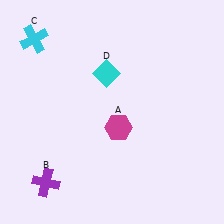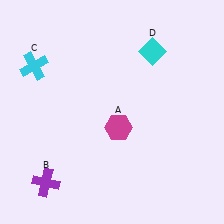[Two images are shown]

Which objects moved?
The objects that moved are: the cyan cross (C), the cyan diamond (D).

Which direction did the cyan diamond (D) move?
The cyan diamond (D) moved right.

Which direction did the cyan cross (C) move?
The cyan cross (C) moved down.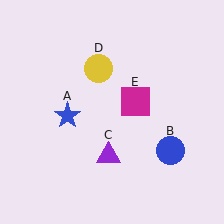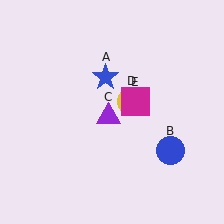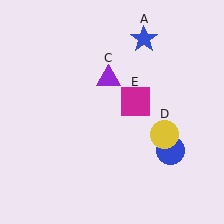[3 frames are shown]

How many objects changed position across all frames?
3 objects changed position: blue star (object A), purple triangle (object C), yellow circle (object D).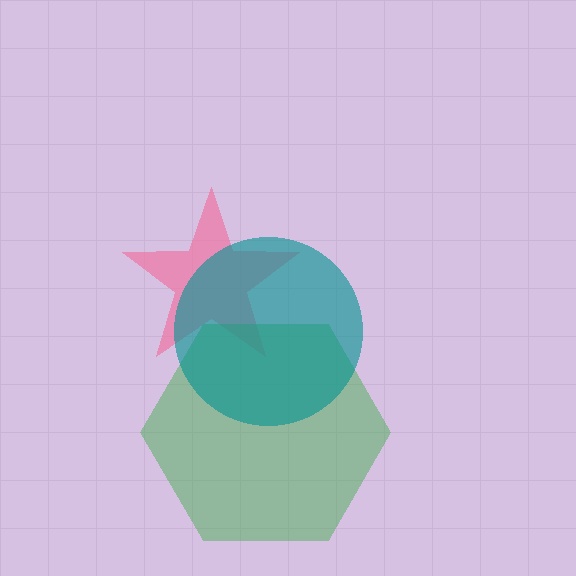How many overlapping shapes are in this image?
There are 3 overlapping shapes in the image.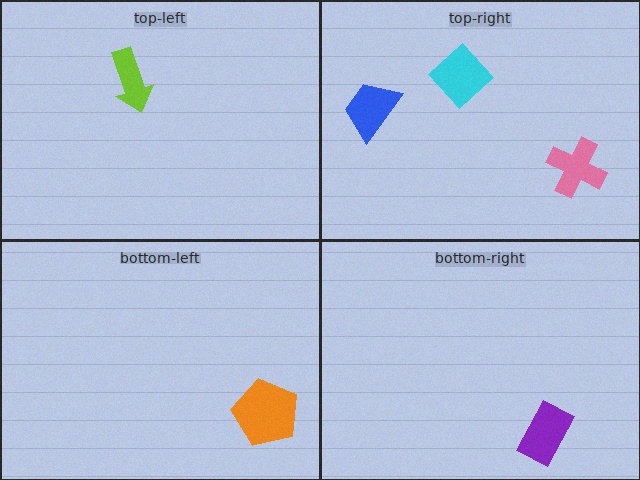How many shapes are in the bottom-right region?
1.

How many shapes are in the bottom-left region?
1.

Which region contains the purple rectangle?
The bottom-right region.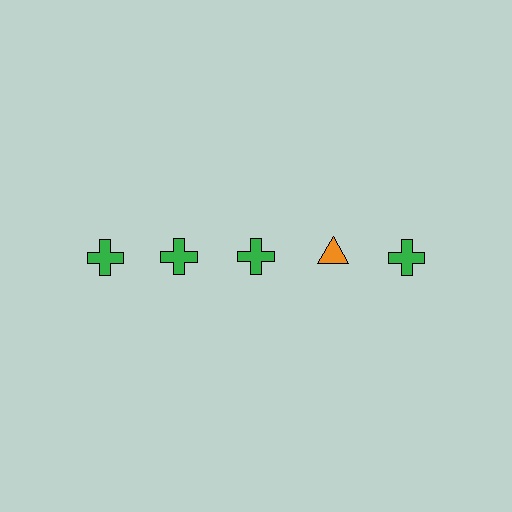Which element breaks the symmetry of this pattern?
The orange triangle in the top row, second from right column breaks the symmetry. All other shapes are green crosses.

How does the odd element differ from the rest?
It differs in both color (orange instead of green) and shape (triangle instead of cross).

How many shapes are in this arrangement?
There are 5 shapes arranged in a grid pattern.